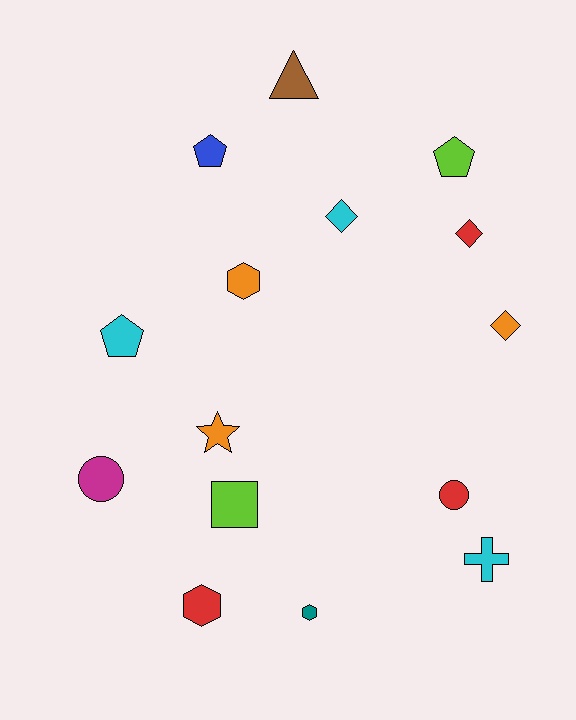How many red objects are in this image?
There are 3 red objects.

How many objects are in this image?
There are 15 objects.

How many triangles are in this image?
There is 1 triangle.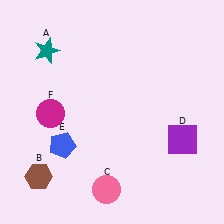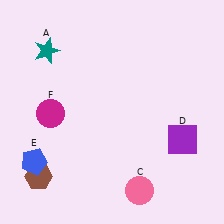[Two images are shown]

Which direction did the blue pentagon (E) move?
The blue pentagon (E) moved left.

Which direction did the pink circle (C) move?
The pink circle (C) moved right.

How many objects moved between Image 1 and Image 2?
2 objects moved between the two images.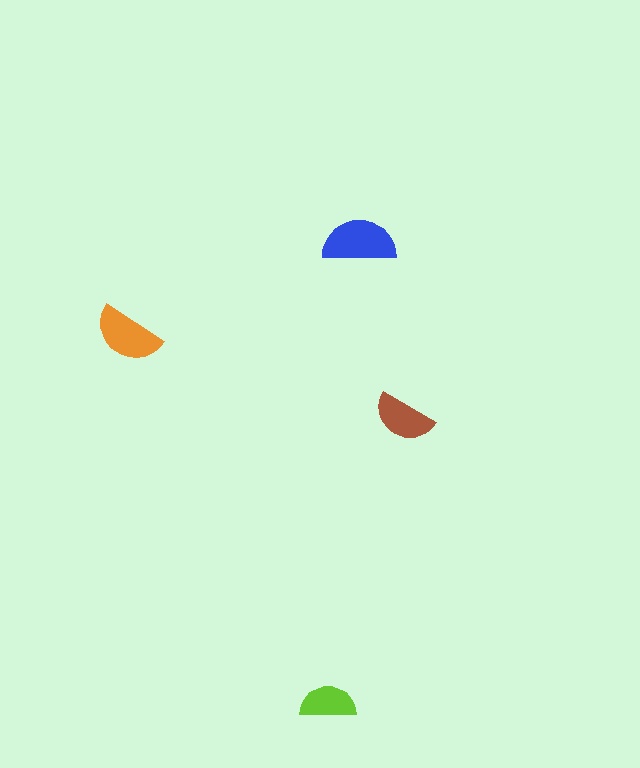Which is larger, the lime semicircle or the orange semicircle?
The orange one.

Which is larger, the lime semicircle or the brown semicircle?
The brown one.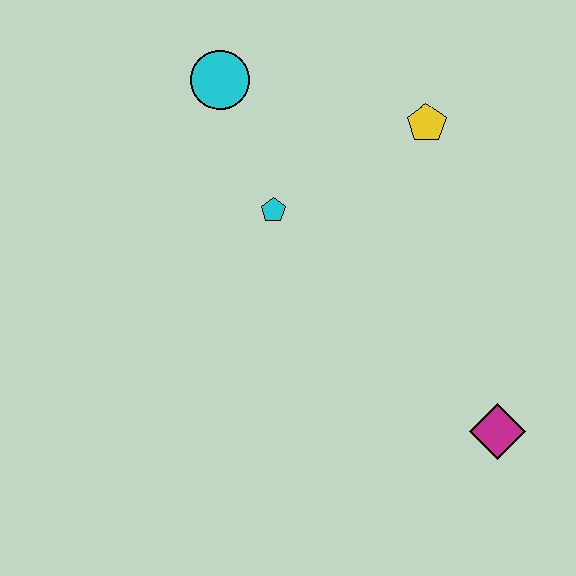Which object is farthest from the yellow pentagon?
The magenta diamond is farthest from the yellow pentagon.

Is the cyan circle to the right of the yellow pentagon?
No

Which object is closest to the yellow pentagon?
The cyan pentagon is closest to the yellow pentagon.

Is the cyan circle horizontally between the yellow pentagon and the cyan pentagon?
No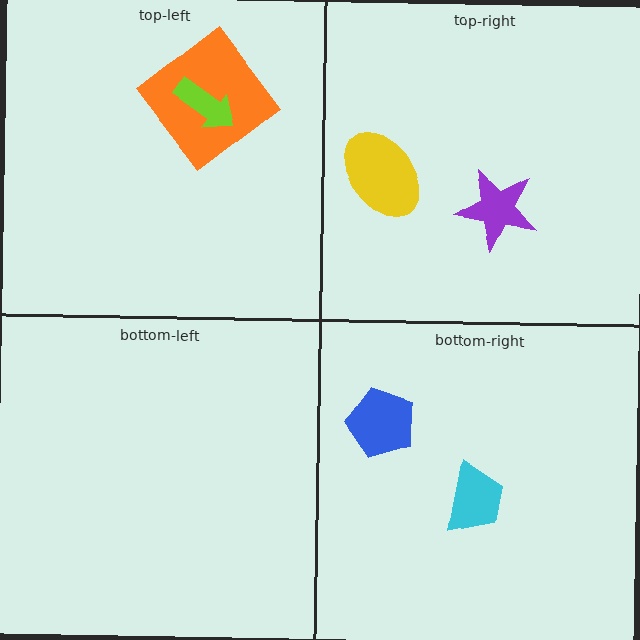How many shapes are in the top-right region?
2.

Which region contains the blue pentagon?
The bottom-right region.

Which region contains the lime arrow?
The top-left region.